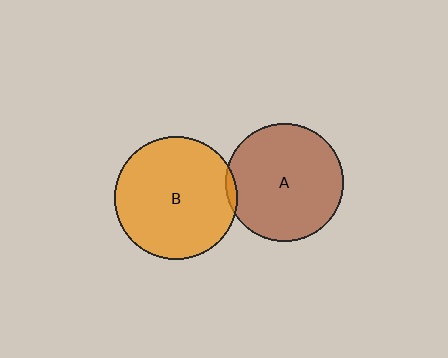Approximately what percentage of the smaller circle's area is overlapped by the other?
Approximately 5%.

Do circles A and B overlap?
Yes.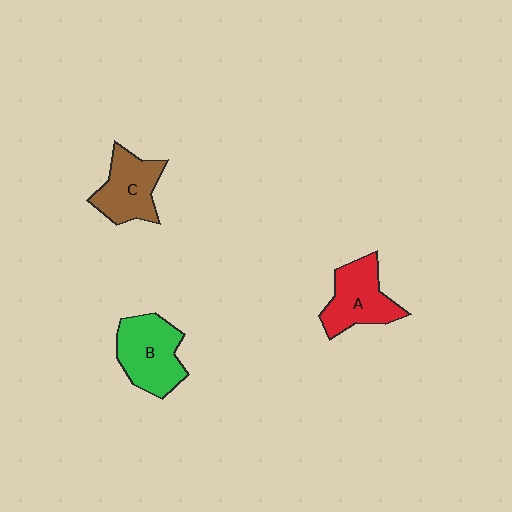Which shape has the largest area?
Shape B (green).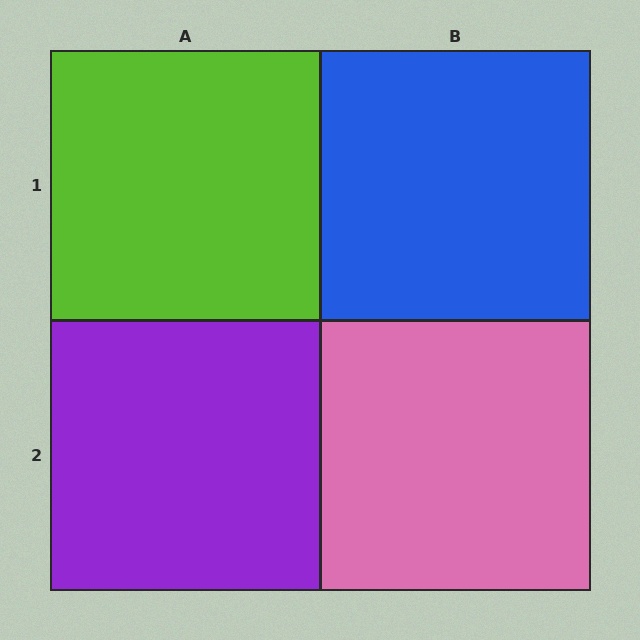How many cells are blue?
1 cell is blue.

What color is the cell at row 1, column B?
Blue.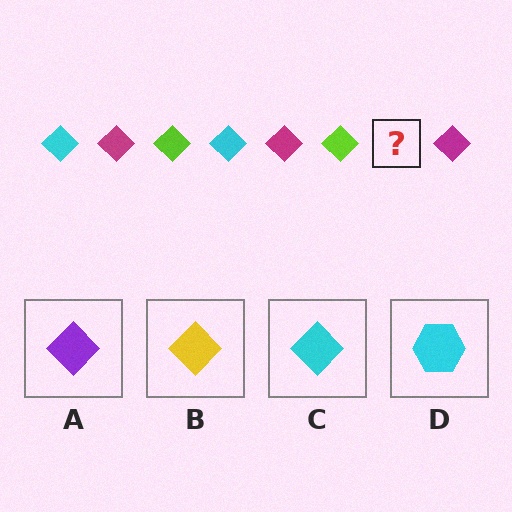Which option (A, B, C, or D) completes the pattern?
C.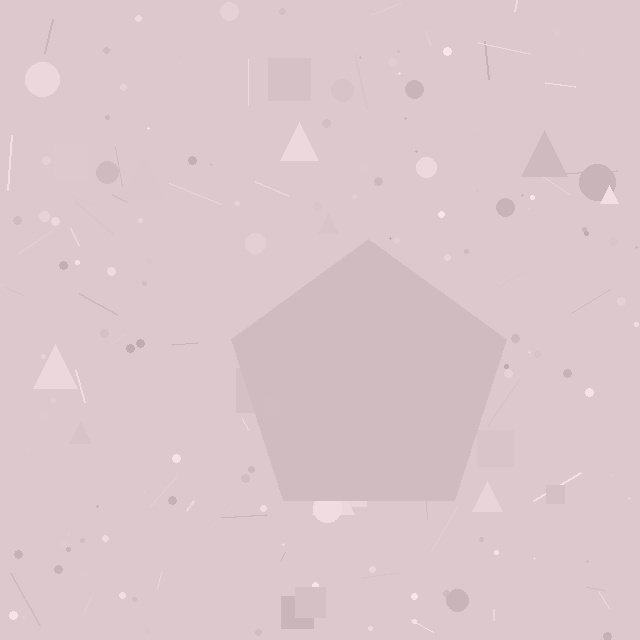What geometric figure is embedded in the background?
A pentagon is embedded in the background.